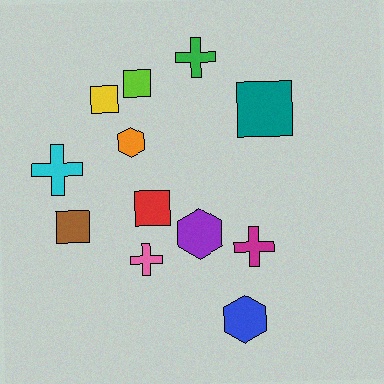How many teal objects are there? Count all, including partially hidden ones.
There is 1 teal object.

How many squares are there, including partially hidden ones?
There are 5 squares.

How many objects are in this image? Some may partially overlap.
There are 12 objects.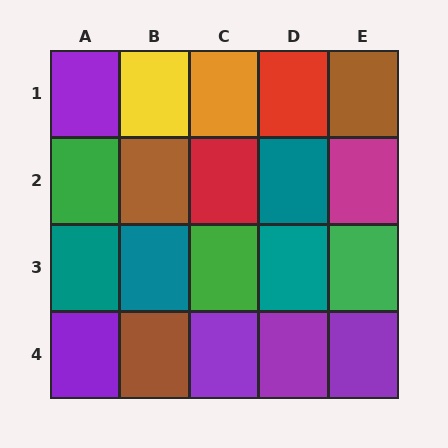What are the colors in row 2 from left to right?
Green, brown, red, teal, magenta.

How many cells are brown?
3 cells are brown.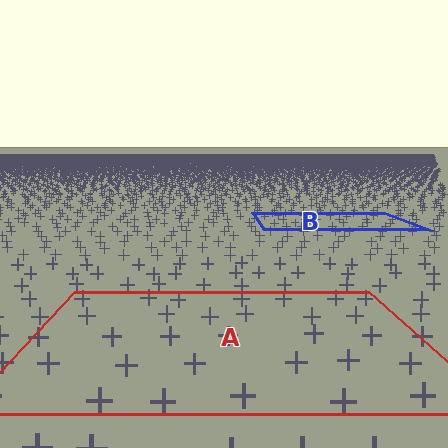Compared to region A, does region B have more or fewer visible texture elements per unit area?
Region B has more texture elements per unit area — they are packed more densely because it is farther away.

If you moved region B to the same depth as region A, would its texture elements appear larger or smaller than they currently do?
They would appear larger. At a closer depth, the same texture elements are projected at a bigger on-screen size.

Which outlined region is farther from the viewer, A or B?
Region B is farther from the viewer — the texture elements inside it appear smaller and more densely packed.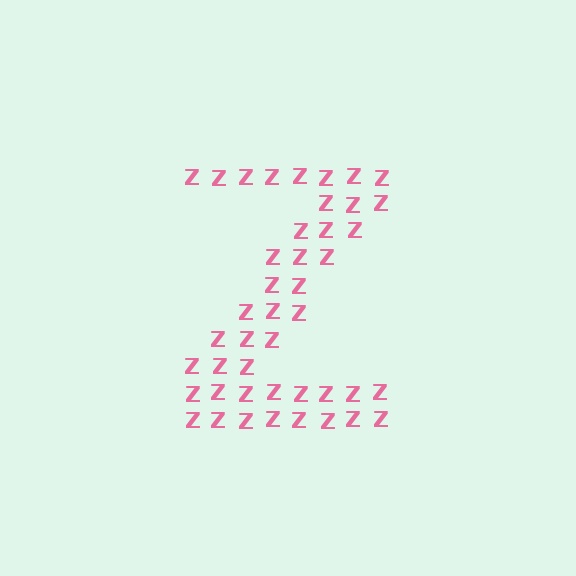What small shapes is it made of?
It is made of small letter Z's.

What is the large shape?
The large shape is the letter Z.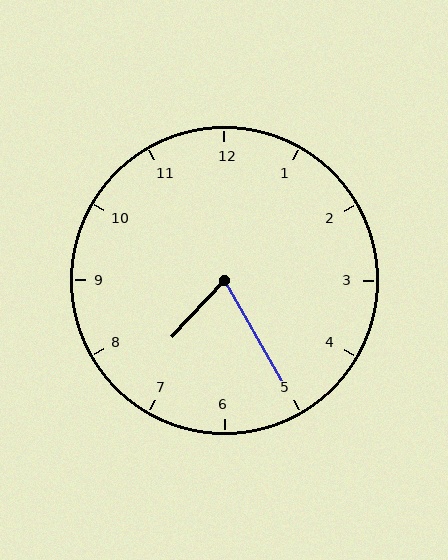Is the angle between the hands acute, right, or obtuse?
It is acute.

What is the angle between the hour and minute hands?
Approximately 72 degrees.